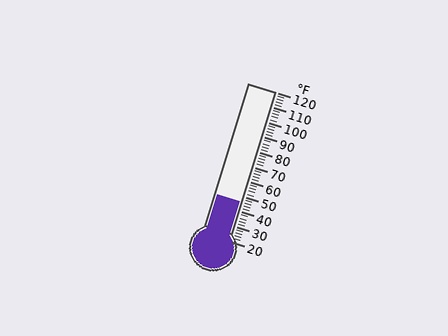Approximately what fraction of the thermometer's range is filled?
The thermometer is filled to approximately 25% of its range.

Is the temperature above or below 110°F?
The temperature is below 110°F.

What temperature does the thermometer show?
The thermometer shows approximately 46°F.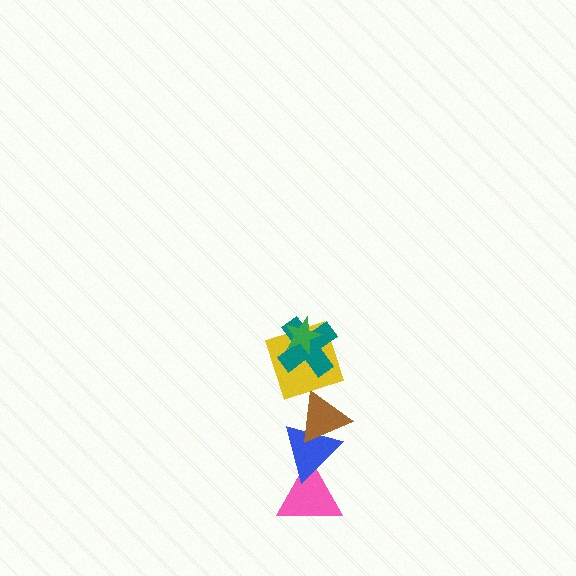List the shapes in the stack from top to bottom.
From top to bottom: the green star, the teal cross, the yellow square, the brown triangle, the blue triangle, the pink triangle.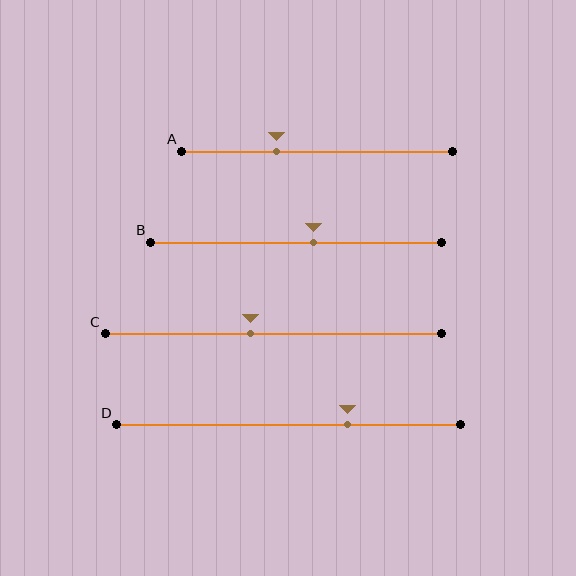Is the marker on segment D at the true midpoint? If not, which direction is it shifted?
No, the marker on segment D is shifted to the right by about 17% of the segment length.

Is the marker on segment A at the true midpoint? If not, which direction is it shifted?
No, the marker on segment A is shifted to the left by about 15% of the segment length.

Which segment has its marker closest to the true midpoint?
Segment B has its marker closest to the true midpoint.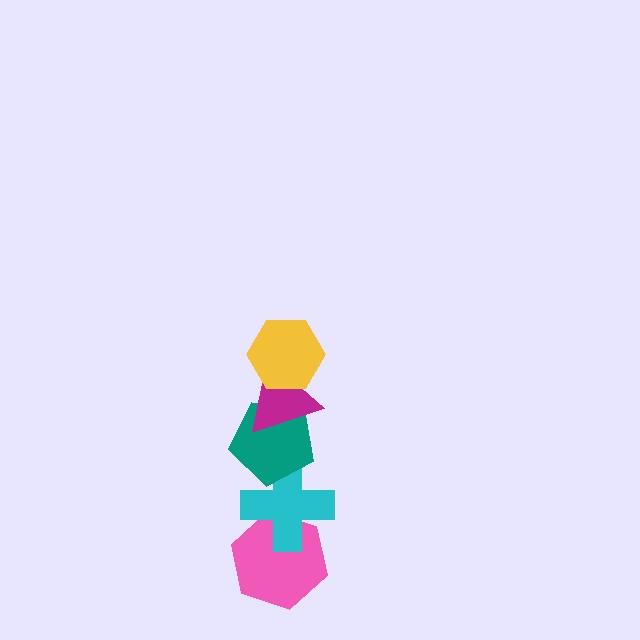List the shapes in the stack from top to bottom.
From top to bottom: the yellow hexagon, the magenta triangle, the teal pentagon, the cyan cross, the pink hexagon.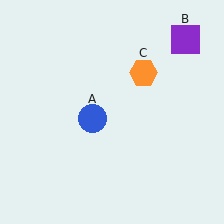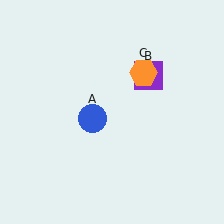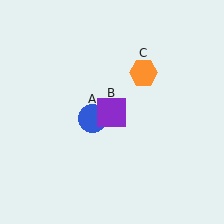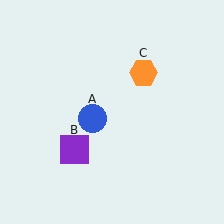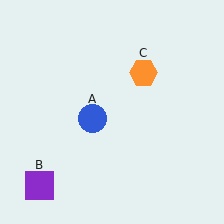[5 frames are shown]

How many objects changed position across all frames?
1 object changed position: purple square (object B).